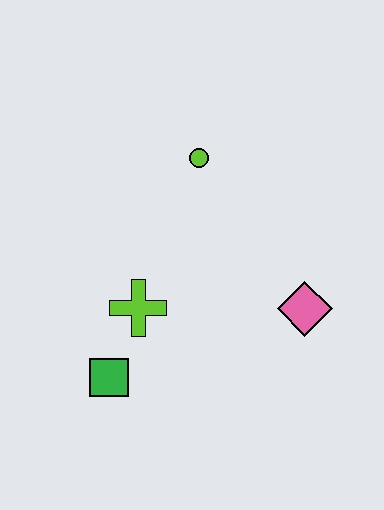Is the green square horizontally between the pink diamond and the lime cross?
No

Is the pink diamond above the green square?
Yes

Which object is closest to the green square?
The lime cross is closest to the green square.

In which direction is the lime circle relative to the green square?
The lime circle is above the green square.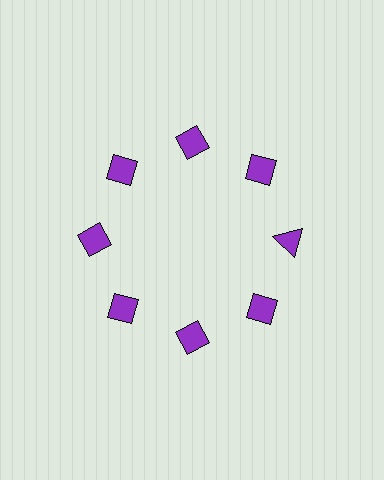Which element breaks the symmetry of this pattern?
The purple triangle at roughly the 3 o'clock position breaks the symmetry. All other shapes are purple diamonds.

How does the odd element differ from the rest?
It has a different shape: triangle instead of diamond.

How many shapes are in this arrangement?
There are 8 shapes arranged in a ring pattern.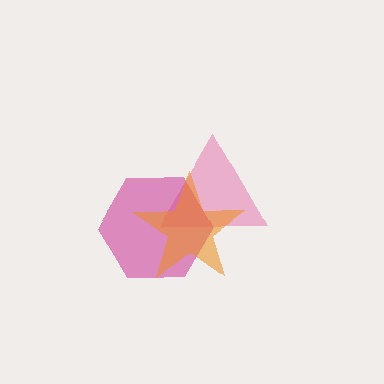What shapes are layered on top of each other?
The layered shapes are: a pink triangle, a magenta hexagon, an orange star.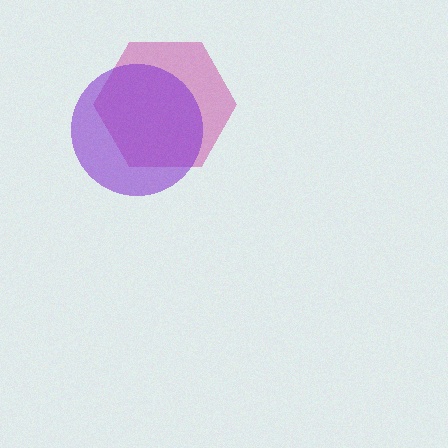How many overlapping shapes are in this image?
There are 2 overlapping shapes in the image.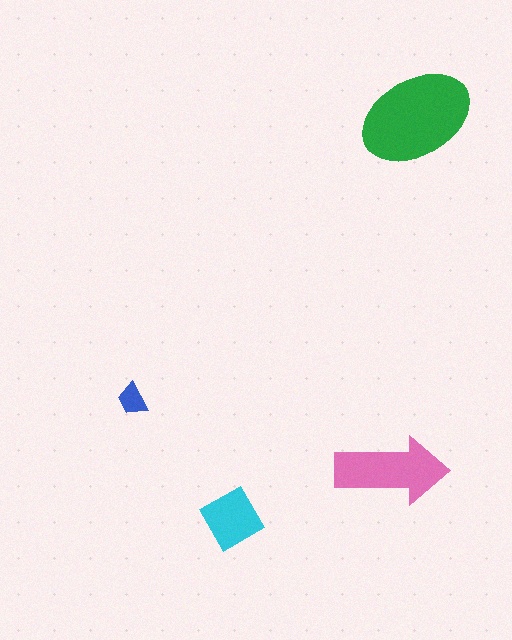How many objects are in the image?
There are 4 objects in the image.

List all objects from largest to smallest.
The green ellipse, the pink arrow, the cyan diamond, the blue trapezoid.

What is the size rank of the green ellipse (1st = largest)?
1st.